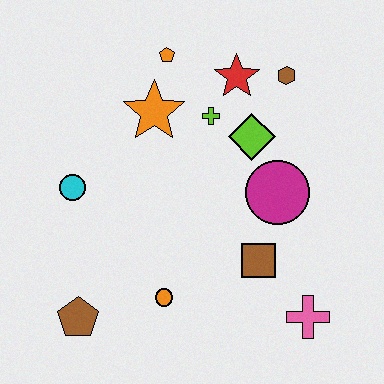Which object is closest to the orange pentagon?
The orange star is closest to the orange pentagon.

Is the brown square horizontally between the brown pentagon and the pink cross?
Yes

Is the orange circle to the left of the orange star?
No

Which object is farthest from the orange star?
The pink cross is farthest from the orange star.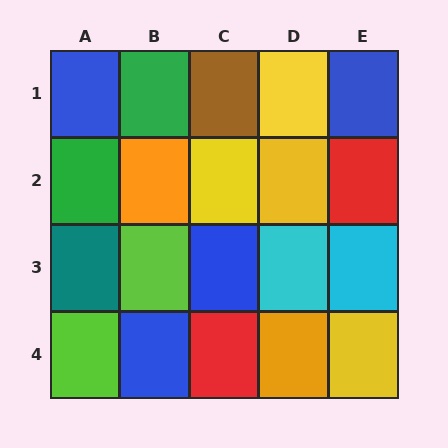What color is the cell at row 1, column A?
Blue.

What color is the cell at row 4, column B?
Blue.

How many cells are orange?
2 cells are orange.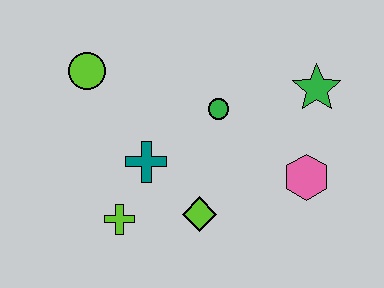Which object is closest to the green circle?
The teal cross is closest to the green circle.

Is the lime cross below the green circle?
Yes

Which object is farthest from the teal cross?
The green star is farthest from the teal cross.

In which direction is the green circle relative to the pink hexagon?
The green circle is to the left of the pink hexagon.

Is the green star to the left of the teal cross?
No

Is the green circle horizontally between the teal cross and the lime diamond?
No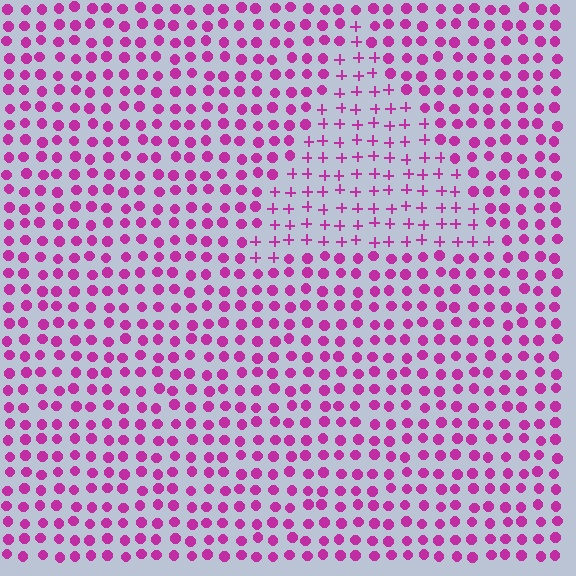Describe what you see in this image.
The image is filled with small magenta elements arranged in a uniform grid. A triangle-shaped region contains plus signs, while the surrounding area contains circles. The boundary is defined purely by the change in element shape.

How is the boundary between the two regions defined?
The boundary is defined by a change in element shape: plus signs inside vs. circles outside. All elements share the same color and spacing.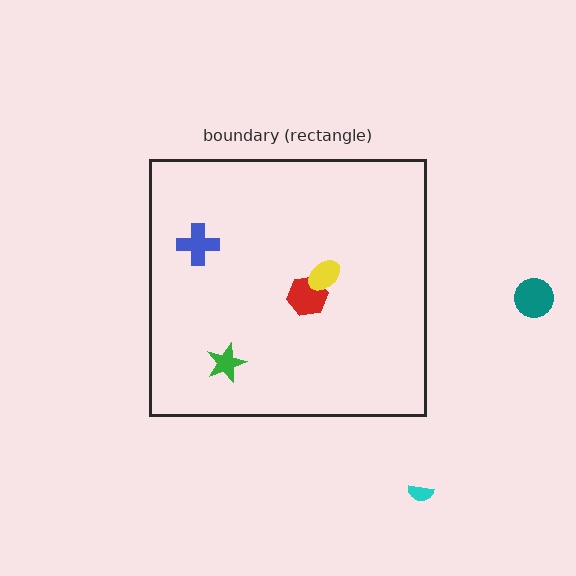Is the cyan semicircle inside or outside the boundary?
Outside.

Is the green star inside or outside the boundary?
Inside.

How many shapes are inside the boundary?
4 inside, 2 outside.